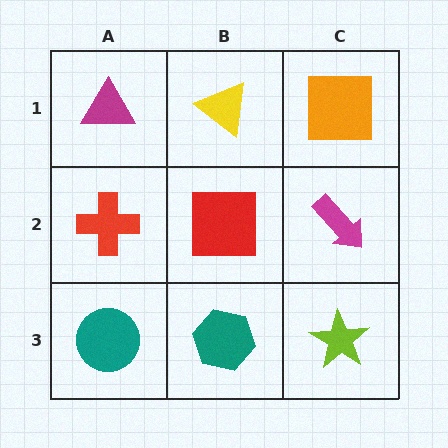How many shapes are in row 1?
3 shapes.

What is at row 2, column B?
A red square.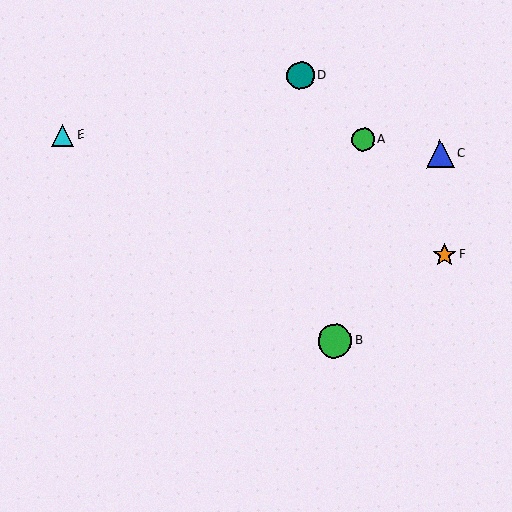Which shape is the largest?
The green circle (labeled B) is the largest.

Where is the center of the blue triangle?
The center of the blue triangle is at (440, 154).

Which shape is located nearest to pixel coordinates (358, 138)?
The green circle (labeled A) at (363, 140) is nearest to that location.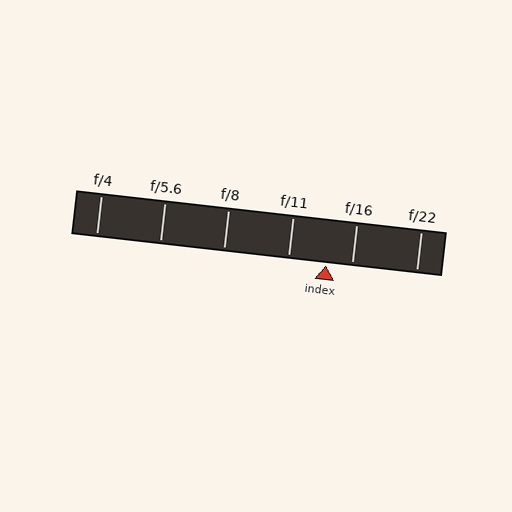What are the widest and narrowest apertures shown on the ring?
The widest aperture shown is f/4 and the narrowest is f/22.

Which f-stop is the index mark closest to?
The index mark is closest to f/16.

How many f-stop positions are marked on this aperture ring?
There are 6 f-stop positions marked.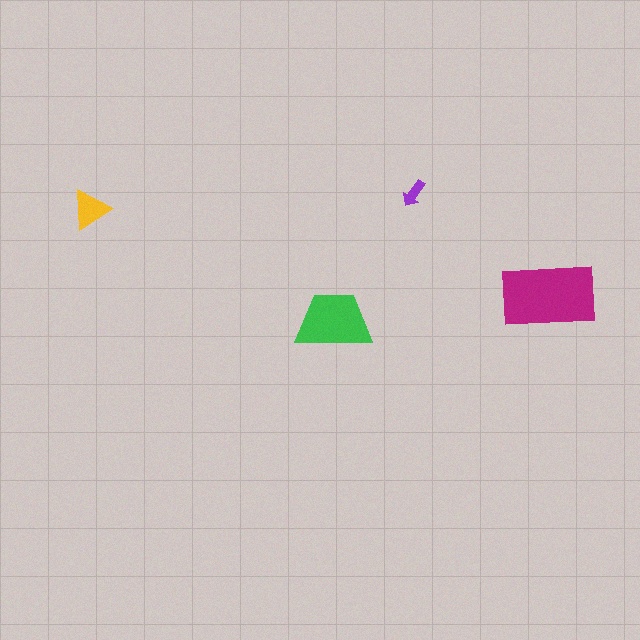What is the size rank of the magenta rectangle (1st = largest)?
1st.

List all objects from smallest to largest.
The purple arrow, the yellow triangle, the green trapezoid, the magenta rectangle.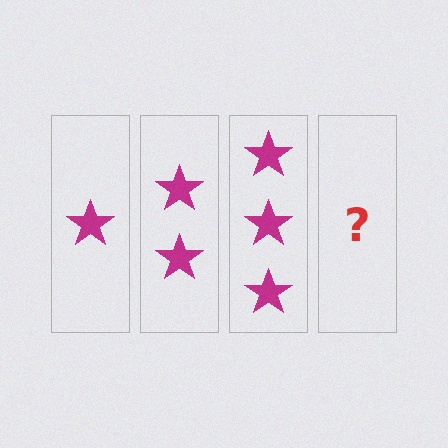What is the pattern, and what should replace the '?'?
The pattern is that each step adds one more star. The '?' should be 4 stars.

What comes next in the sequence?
The next element should be 4 stars.